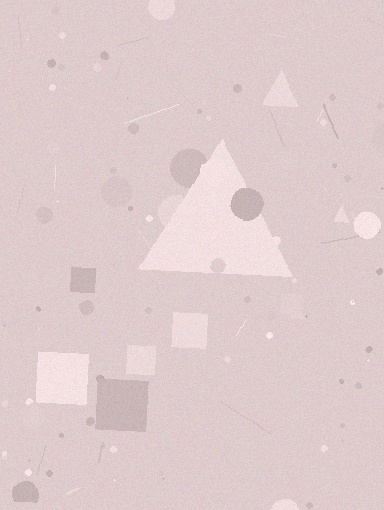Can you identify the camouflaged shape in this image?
The camouflaged shape is a triangle.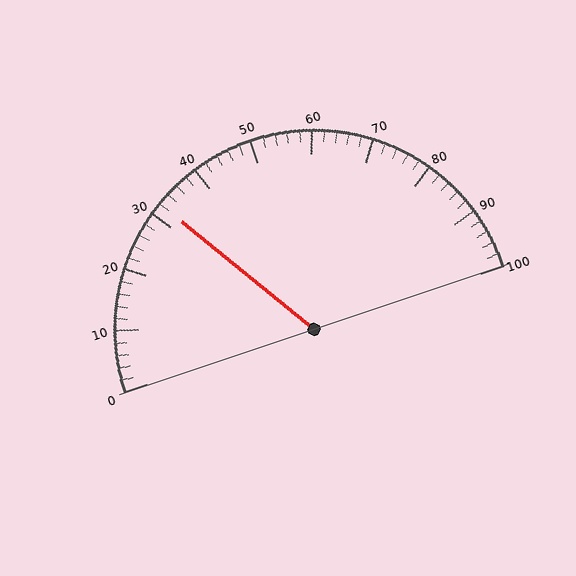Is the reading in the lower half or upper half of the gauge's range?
The reading is in the lower half of the range (0 to 100).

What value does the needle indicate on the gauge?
The needle indicates approximately 32.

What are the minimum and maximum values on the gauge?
The gauge ranges from 0 to 100.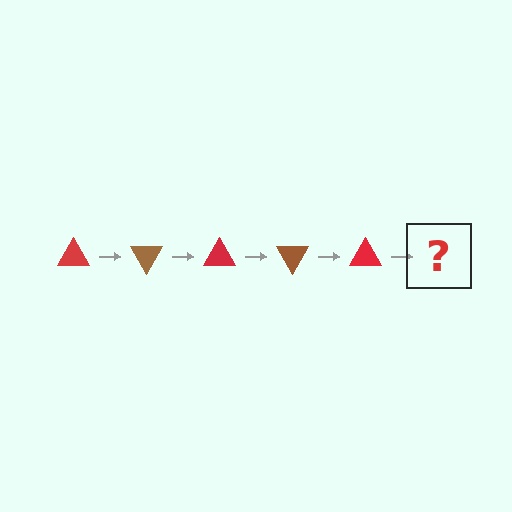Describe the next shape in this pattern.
It should be a brown triangle, rotated 300 degrees from the start.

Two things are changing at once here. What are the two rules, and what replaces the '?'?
The two rules are that it rotates 60 degrees each step and the color cycles through red and brown. The '?' should be a brown triangle, rotated 300 degrees from the start.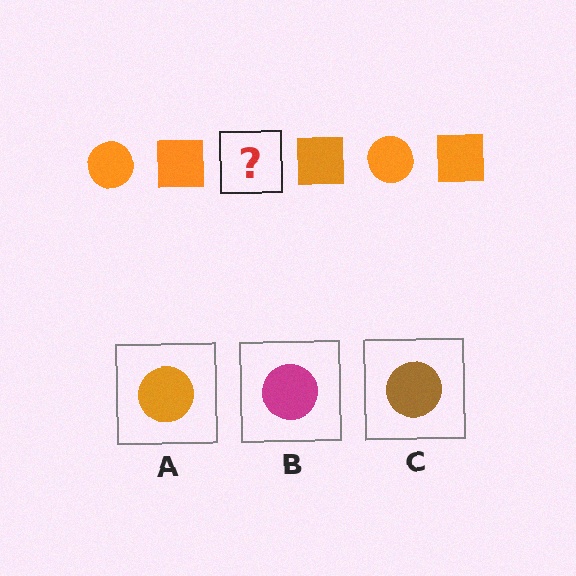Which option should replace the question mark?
Option A.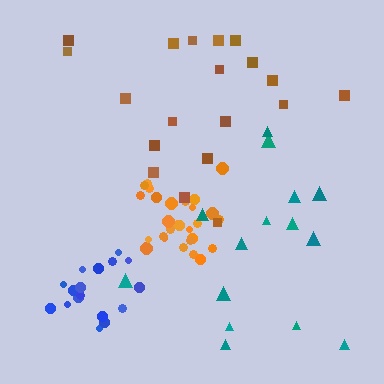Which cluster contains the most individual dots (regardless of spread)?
Orange (28).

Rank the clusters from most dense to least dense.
orange, blue, brown, teal.